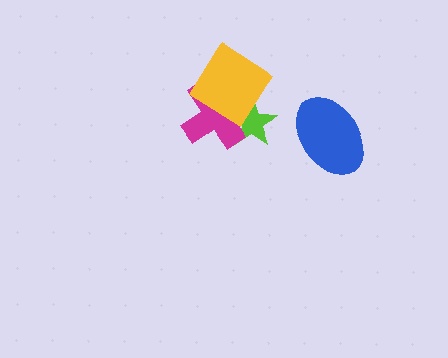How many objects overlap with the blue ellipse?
0 objects overlap with the blue ellipse.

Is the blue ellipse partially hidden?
No, no other shape covers it.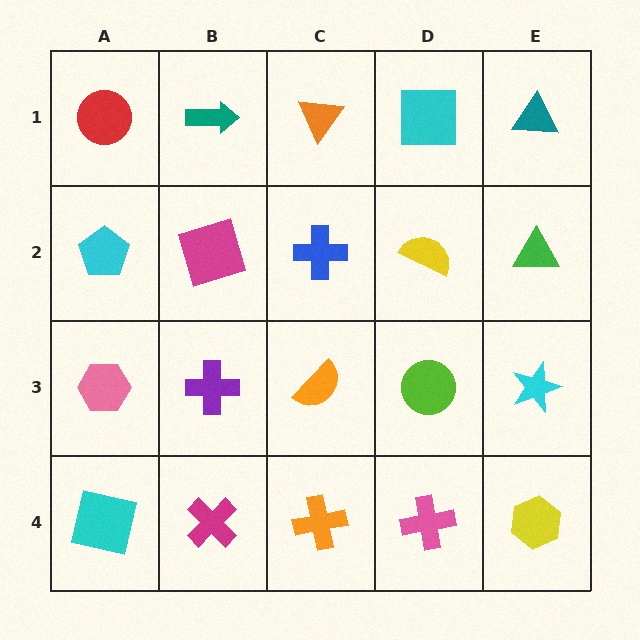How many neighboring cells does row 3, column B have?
4.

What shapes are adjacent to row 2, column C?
An orange triangle (row 1, column C), an orange semicircle (row 3, column C), a magenta square (row 2, column B), a yellow semicircle (row 2, column D).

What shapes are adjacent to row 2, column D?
A cyan square (row 1, column D), a lime circle (row 3, column D), a blue cross (row 2, column C), a green triangle (row 2, column E).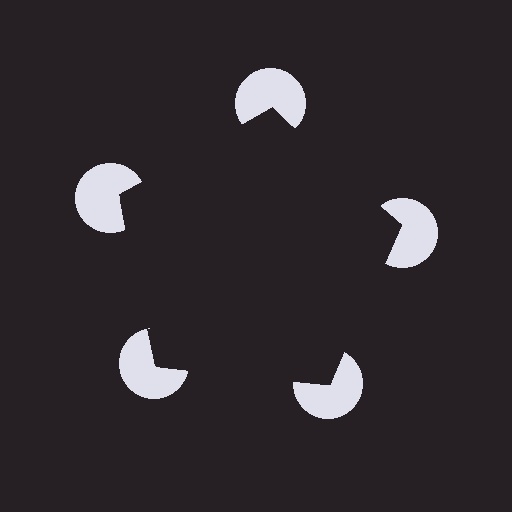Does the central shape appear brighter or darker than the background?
It typically appears slightly darker than the background, even though no actual brightness change is drawn.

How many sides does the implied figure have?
5 sides.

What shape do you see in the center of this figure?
An illusory pentagon — its edges are inferred from the aligned wedge cuts in the pac-man discs, not physically drawn.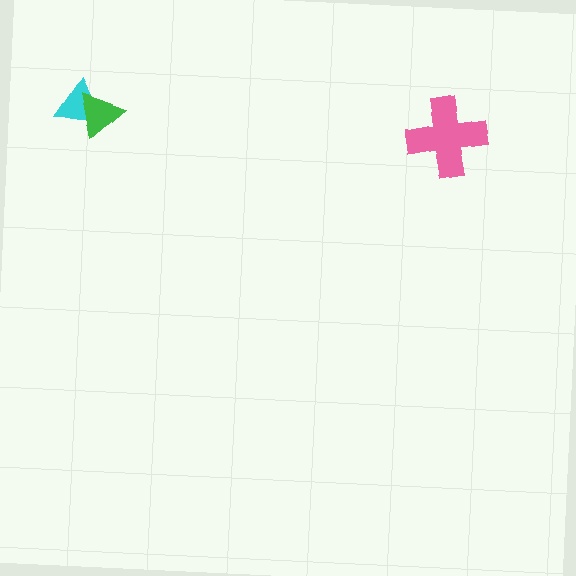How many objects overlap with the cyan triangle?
1 object overlaps with the cyan triangle.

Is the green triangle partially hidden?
No, no other shape covers it.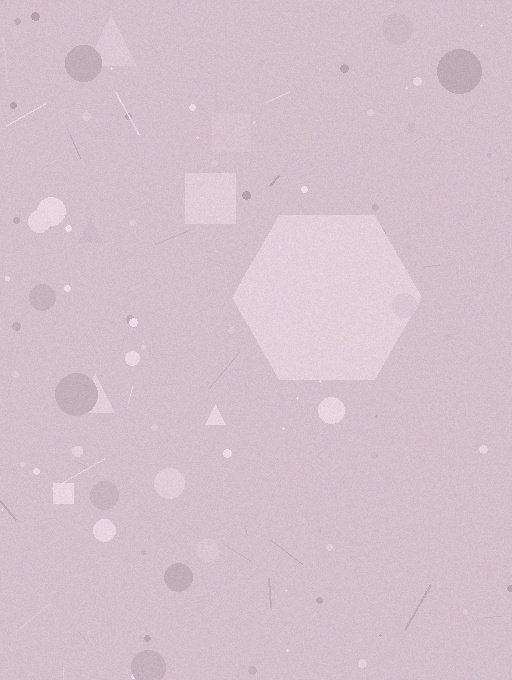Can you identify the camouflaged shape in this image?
The camouflaged shape is a hexagon.